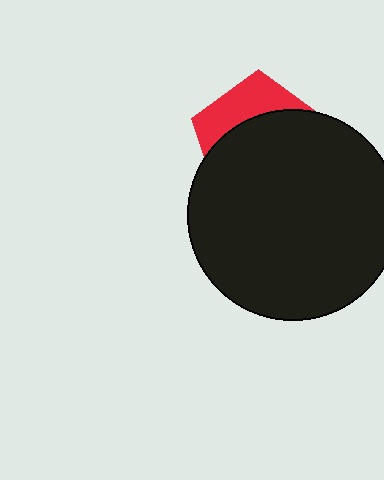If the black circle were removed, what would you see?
You would see the complete red pentagon.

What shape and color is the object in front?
The object in front is a black circle.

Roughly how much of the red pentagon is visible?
A small part of it is visible (roughly 32%).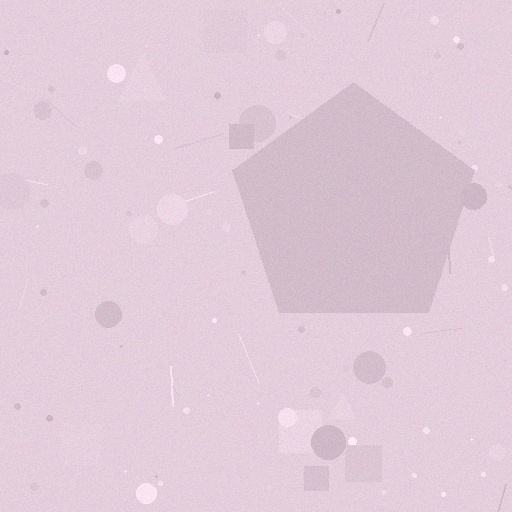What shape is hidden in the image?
A pentagon is hidden in the image.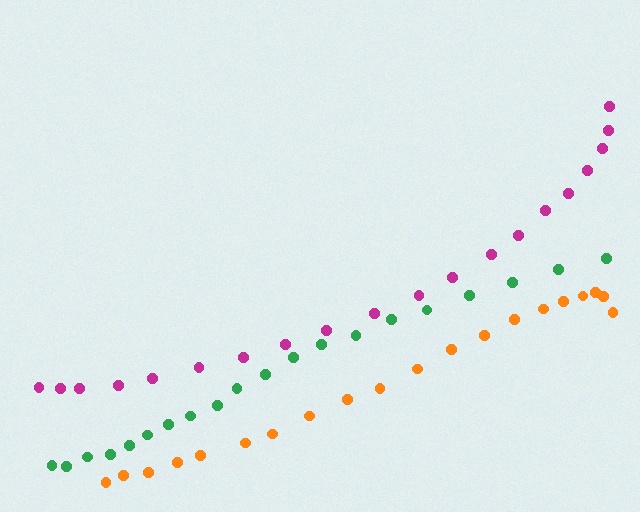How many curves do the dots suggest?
There are 3 distinct paths.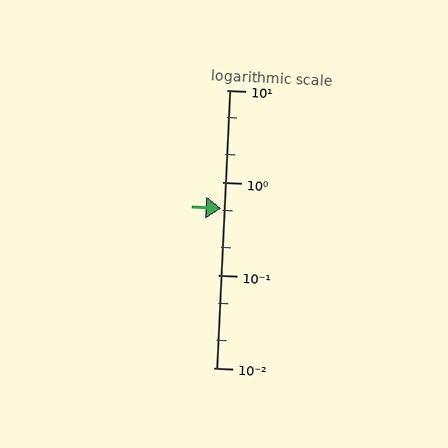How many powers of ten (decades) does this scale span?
The scale spans 3 decades, from 0.01 to 10.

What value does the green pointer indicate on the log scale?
The pointer indicates approximately 0.53.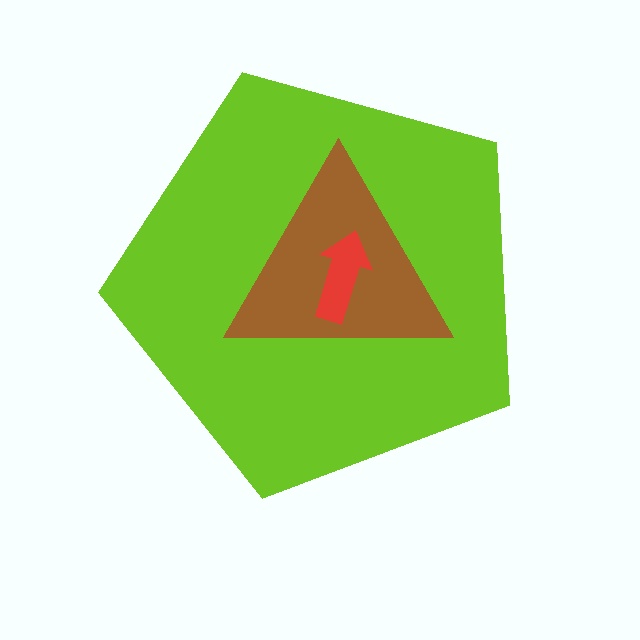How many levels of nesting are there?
3.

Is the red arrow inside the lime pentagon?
Yes.